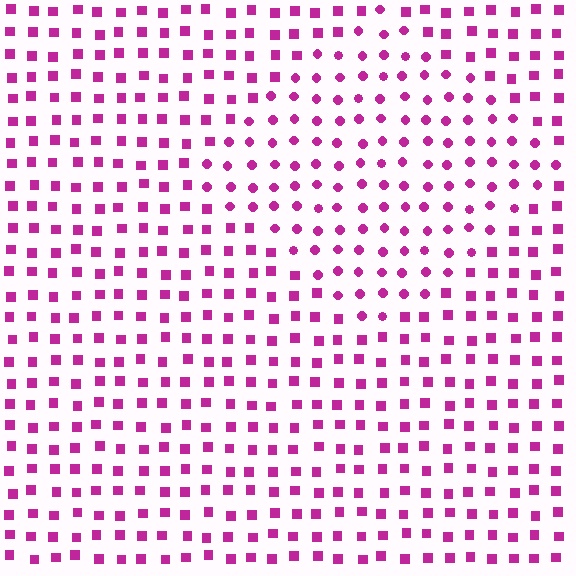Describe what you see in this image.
The image is filled with small magenta elements arranged in a uniform grid. A diamond-shaped region contains circles, while the surrounding area contains squares. The boundary is defined purely by the change in element shape.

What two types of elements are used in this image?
The image uses circles inside the diamond region and squares outside it.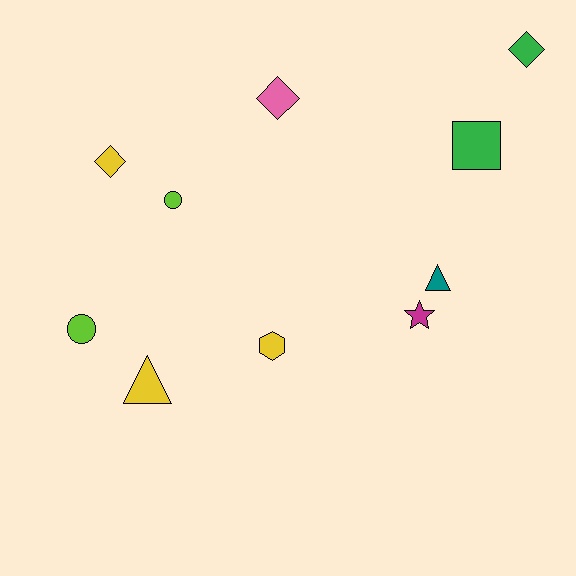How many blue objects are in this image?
There are no blue objects.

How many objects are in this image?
There are 10 objects.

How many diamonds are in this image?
There are 3 diamonds.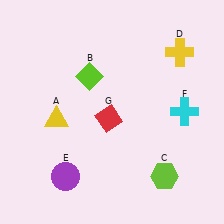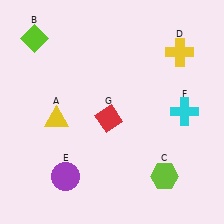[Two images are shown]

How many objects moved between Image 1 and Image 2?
1 object moved between the two images.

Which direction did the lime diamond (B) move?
The lime diamond (B) moved left.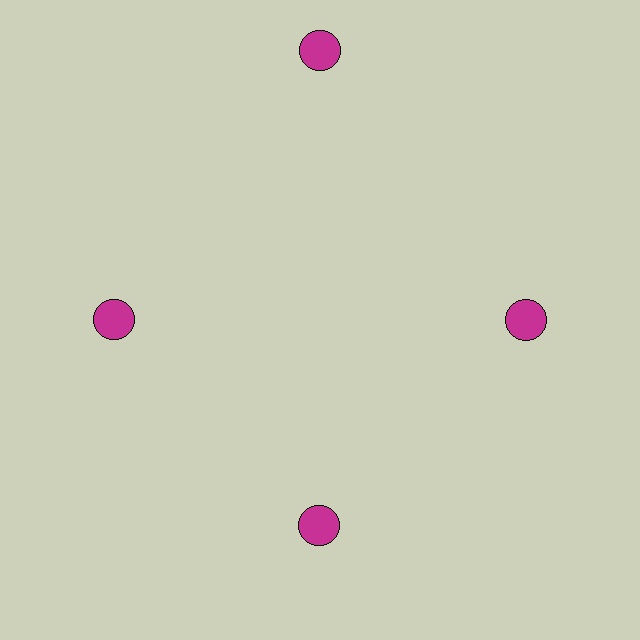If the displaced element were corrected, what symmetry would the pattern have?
It would have 4-fold rotational symmetry — the pattern would map onto itself every 90 degrees.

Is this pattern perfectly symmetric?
No. The 4 magenta circles are arranged in a ring, but one element near the 12 o'clock position is pushed outward from the center, breaking the 4-fold rotational symmetry.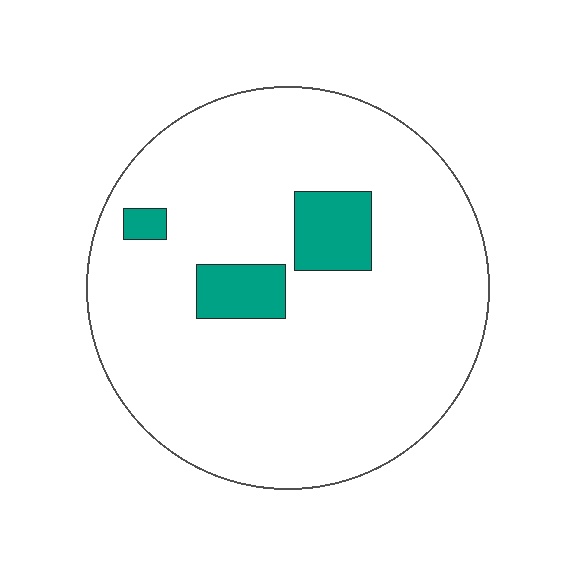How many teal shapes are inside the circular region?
3.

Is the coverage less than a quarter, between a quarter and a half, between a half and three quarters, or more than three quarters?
Less than a quarter.